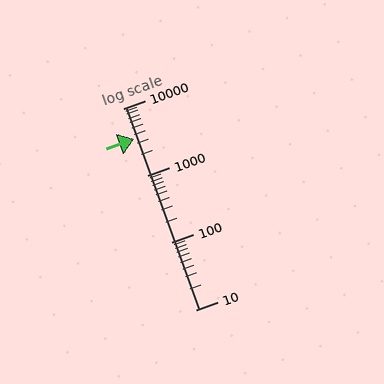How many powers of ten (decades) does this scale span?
The scale spans 3 decades, from 10 to 10000.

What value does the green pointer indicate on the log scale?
The pointer indicates approximately 3500.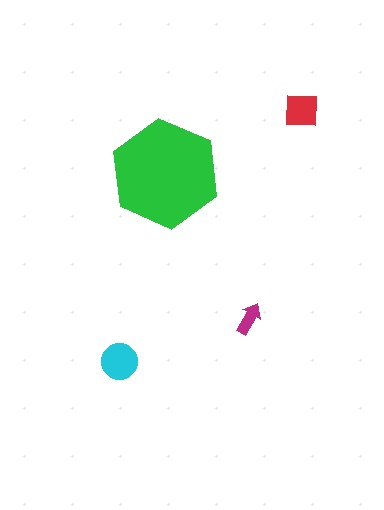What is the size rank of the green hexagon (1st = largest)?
1st.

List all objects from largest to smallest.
The green hexagon, the cyan circle, the red square, the magenta arrow.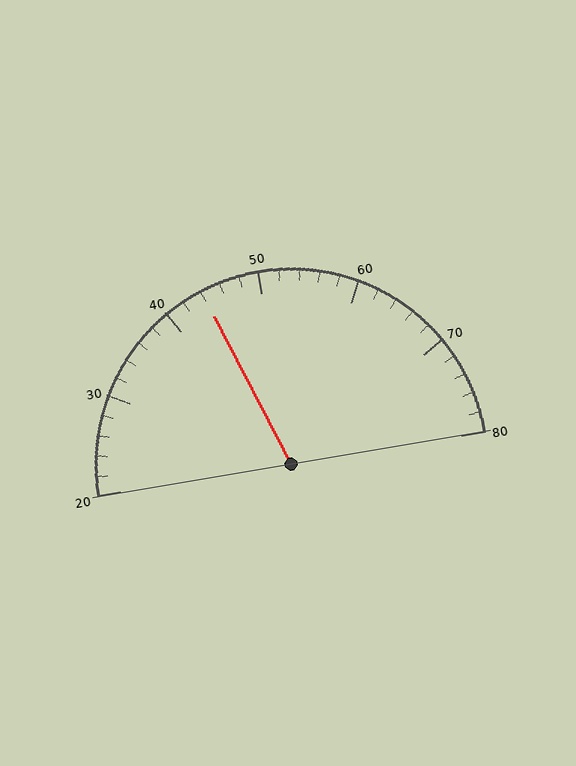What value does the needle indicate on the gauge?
The needle indicates approximately 44.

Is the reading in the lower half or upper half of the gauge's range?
The reading is in the lower half of the range (20 to 80).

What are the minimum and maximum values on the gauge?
The gauge ranges from 20 to 80.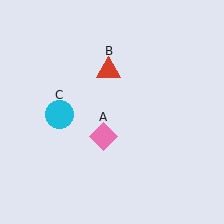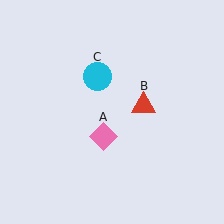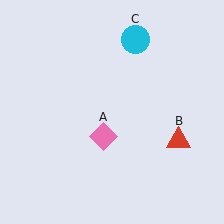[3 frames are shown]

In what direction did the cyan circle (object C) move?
The cyan circle (object C) moved up and to the right.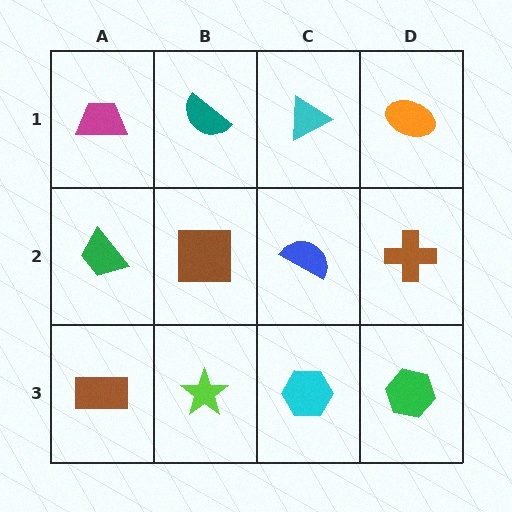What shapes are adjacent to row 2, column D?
An orange ellipse (row 1, column D), a green hexagon (row 3, column D), a blue semicircle (row 2, column C).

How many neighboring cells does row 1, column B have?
3.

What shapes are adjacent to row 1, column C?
A blue semicircle (row 2, column C), a teal semicircle (row 1, column B), an orange ellipse (row 1, column D).